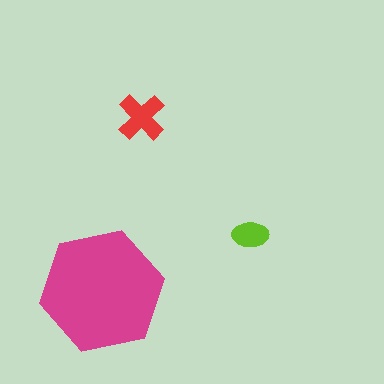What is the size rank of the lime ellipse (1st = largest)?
3rd.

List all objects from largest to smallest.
The magenta hexagon, the red cross, the lime ellipse.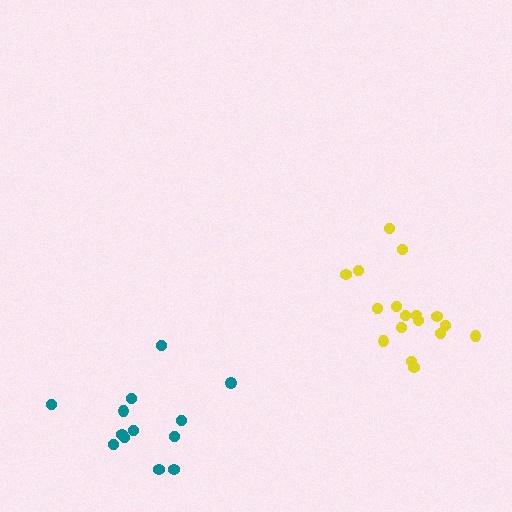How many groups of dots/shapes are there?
There are 2 groups.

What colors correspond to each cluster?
The clusters are colored: teal, yellow.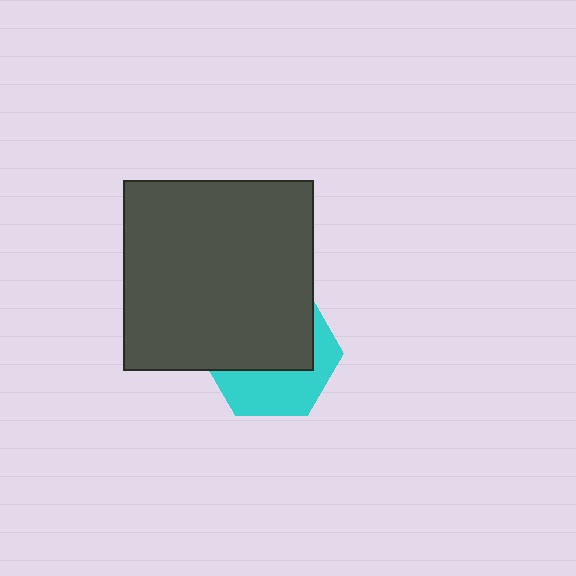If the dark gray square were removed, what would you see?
You would see the complete cyan hexagon.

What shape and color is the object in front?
The object in front is a dark gray square.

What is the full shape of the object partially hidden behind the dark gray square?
The partially hidden object is a cyan hexagon.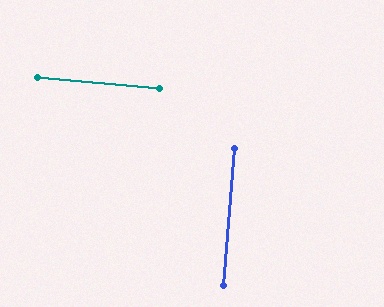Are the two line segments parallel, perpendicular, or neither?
Perpendicular — they meet at approximately 89°.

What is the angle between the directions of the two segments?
Approximately 89 degrees.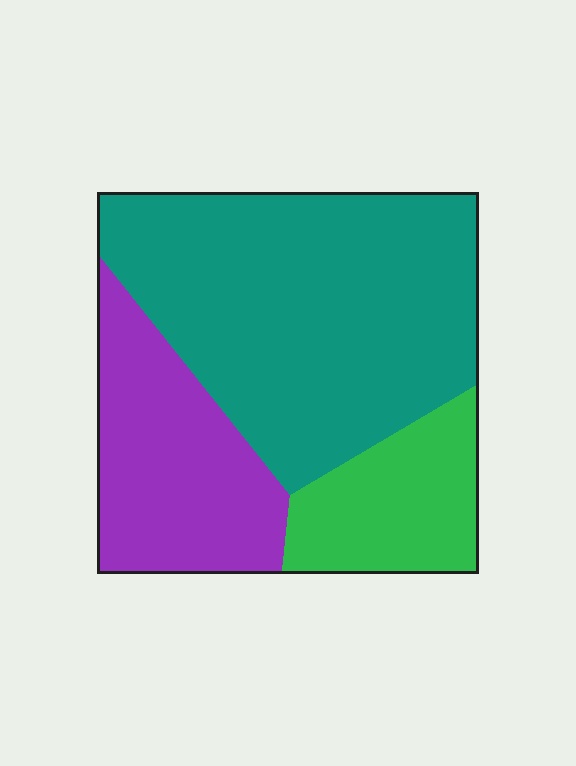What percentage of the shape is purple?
Purple covers roughly 25% of the shape.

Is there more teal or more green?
Teal.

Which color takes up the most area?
Teal, at roughly 55%.